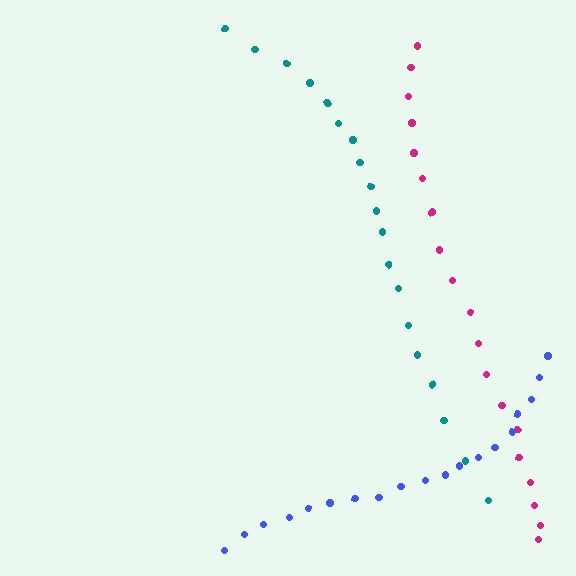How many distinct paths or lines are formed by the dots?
There are 3 distinct paths.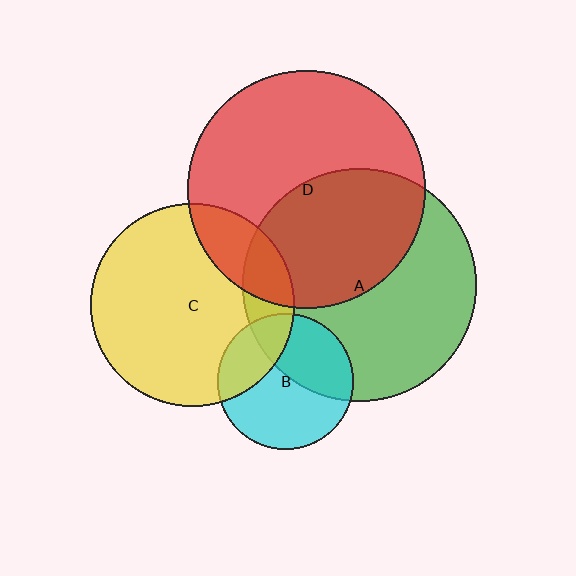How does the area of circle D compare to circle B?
Approximately 3.1 times.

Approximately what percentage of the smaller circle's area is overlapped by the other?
Approximately 20%.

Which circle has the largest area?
Circle D (red).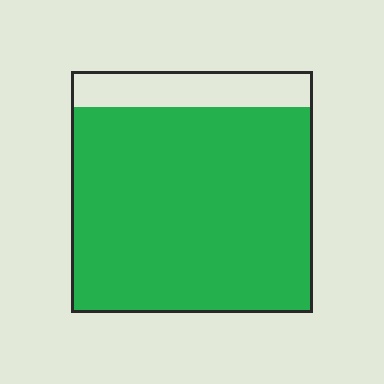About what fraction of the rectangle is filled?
About five sixths (5/6).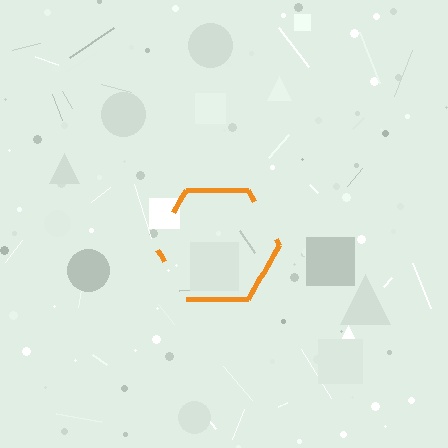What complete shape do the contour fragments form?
The contour fragments form a hexagon.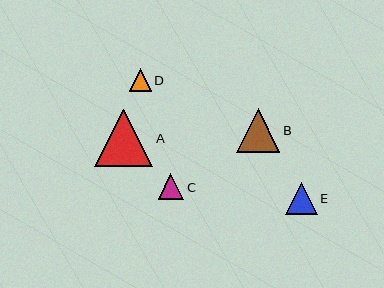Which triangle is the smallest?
Triangle D is the smallest with a size of approximately 22 pixels.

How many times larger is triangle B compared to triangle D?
Triangle B is approximately 2.0 times the size of triangle D.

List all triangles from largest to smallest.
From largest to smallest: A, B, E, C, D.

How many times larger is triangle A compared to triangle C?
Triangle A is approximately 2.3 times the size of triangle C.